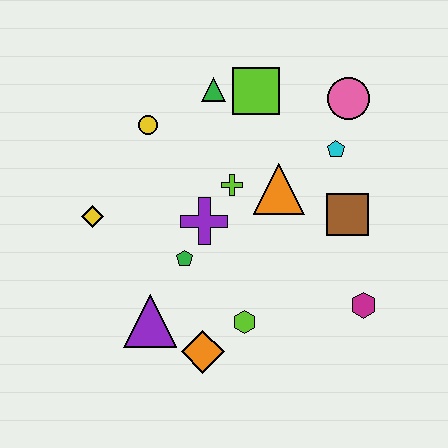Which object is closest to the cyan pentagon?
The pink circle is closest to the cyan pentagon.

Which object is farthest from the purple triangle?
The pink circle is farthest from the purple triangle.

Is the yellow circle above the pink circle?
No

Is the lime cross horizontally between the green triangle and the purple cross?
No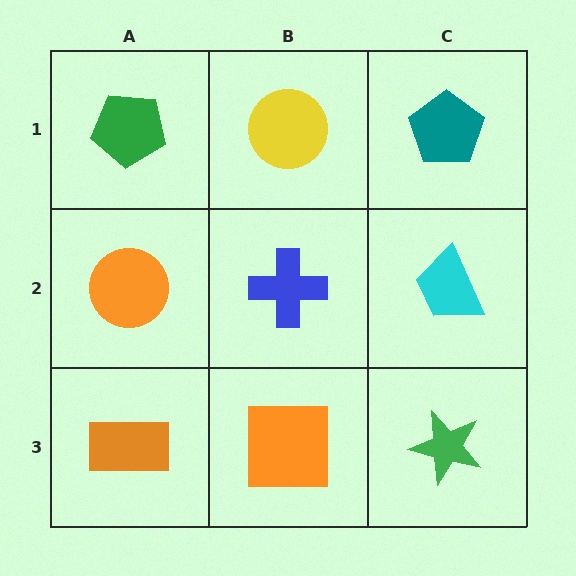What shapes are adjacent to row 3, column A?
An orange circle (row 2, column A), an orange square (row 3, column B).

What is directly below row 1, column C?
A cyan trapezoid.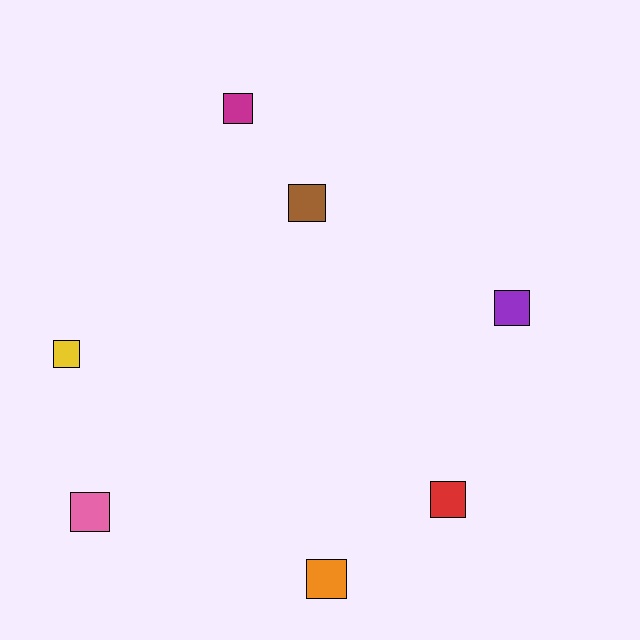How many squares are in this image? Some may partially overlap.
There are 7 squares.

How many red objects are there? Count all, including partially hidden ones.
There is 1 red object.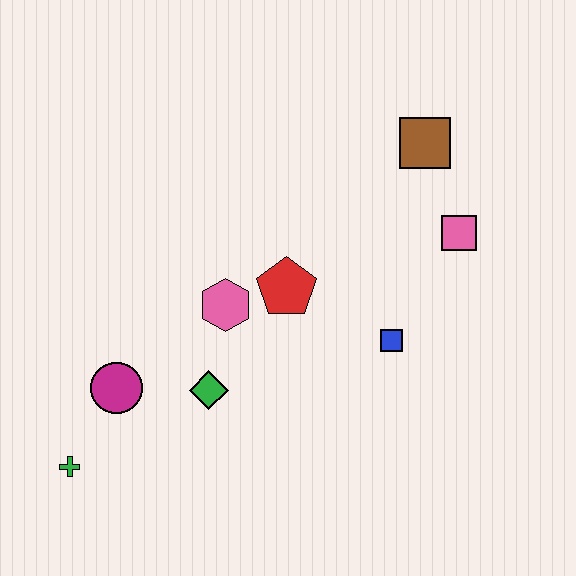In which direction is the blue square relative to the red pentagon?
The blue square is to the right of the red pentagon.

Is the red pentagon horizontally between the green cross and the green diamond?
No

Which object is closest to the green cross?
The magenta circle is closest to the green cross.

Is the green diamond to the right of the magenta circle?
Yes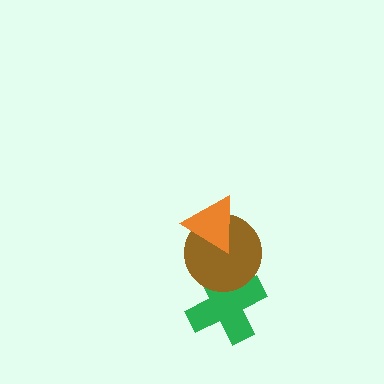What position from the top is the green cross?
The green cross is 3rd from the top.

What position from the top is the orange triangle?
The orange triangle is 1st from the top.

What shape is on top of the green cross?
The brown circle is on top of the green cross.